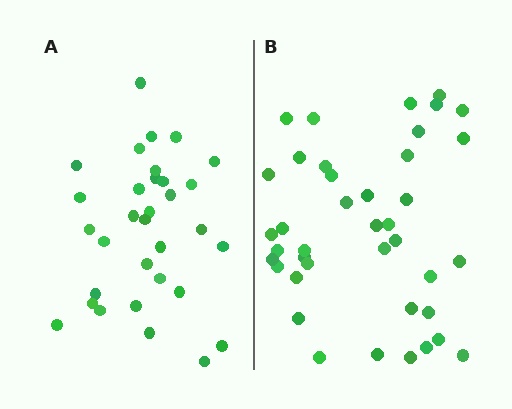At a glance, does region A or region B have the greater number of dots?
Region B (the right region) has more dots.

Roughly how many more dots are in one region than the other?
Region B has roughly 8 or so more dots than region A.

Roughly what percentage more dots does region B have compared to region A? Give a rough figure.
About 25% more.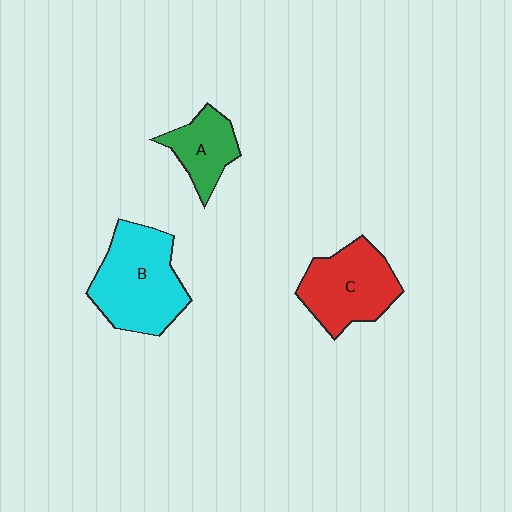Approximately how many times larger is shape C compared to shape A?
Approximately 1.6 times.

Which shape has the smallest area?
Shape A (green).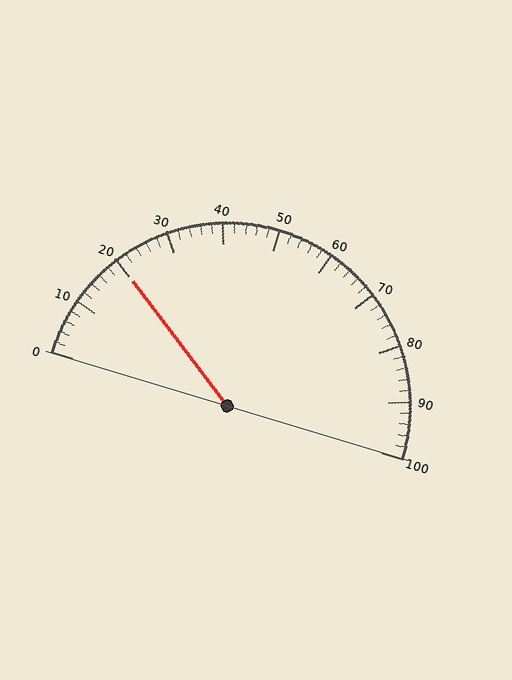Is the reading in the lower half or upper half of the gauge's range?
The reading is in the lower half of the range (0 to 100).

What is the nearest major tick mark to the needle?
The nearest major tick mark is 20.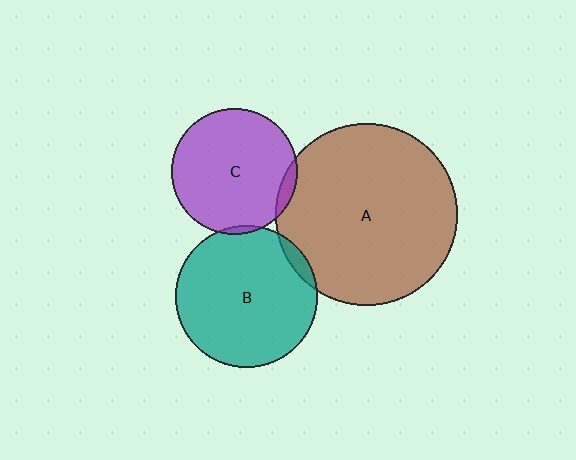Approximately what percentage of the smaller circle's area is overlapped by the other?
Approximately 5%.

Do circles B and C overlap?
Yes.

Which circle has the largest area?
Circle A (brown).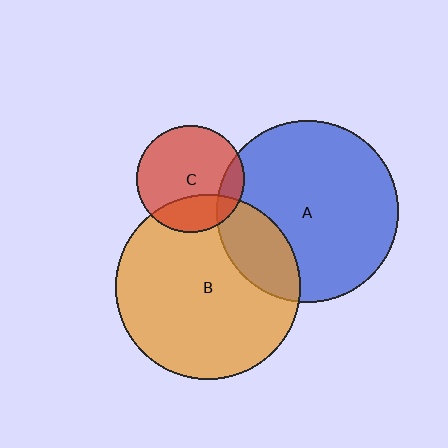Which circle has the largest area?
Circle B (orange).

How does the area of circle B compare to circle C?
Approximately 3.0 times.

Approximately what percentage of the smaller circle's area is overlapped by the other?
Approximately 20%.